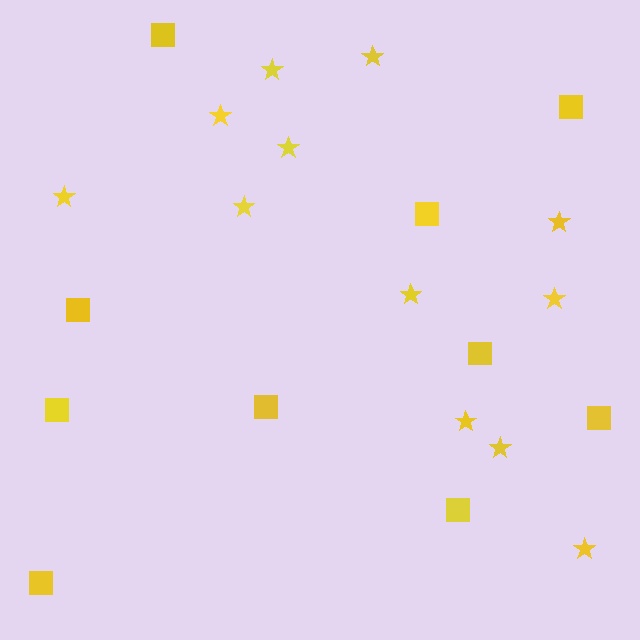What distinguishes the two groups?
There are 2 groups: one group of squares (10) and one group of stars (12).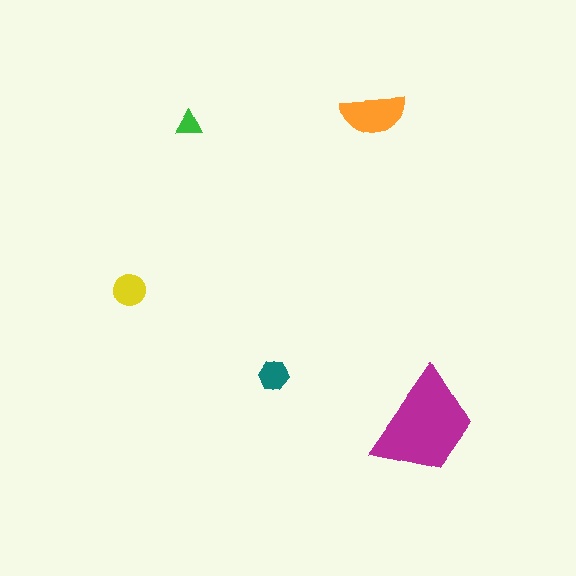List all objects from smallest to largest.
The green triangle, the teal hexagon, the yellow circle, the orange semicircle, the magenta trapezoid.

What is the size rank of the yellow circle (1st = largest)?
3rd.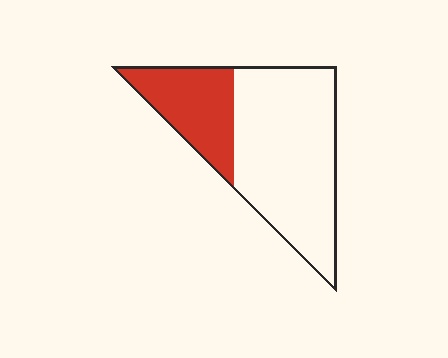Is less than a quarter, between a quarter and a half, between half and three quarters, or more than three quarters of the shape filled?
Between a quarter and a half.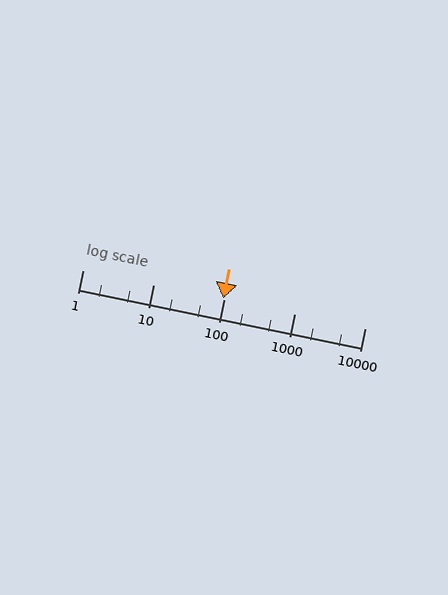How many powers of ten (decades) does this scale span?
The scale spans 4 decades, from 1 to 10000.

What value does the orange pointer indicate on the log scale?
The pointer indicates approximately 98.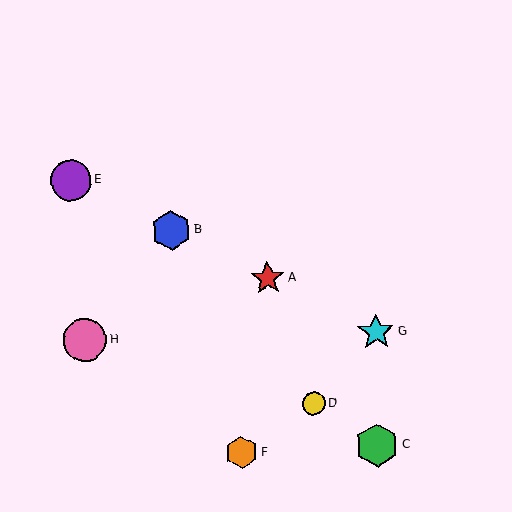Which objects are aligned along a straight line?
Objects A, B, E, G are aligned along a straight line.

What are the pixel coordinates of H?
Object H is at (85, 340).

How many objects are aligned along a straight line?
4 objects (A, B, E, G) are aligned along a straight line.